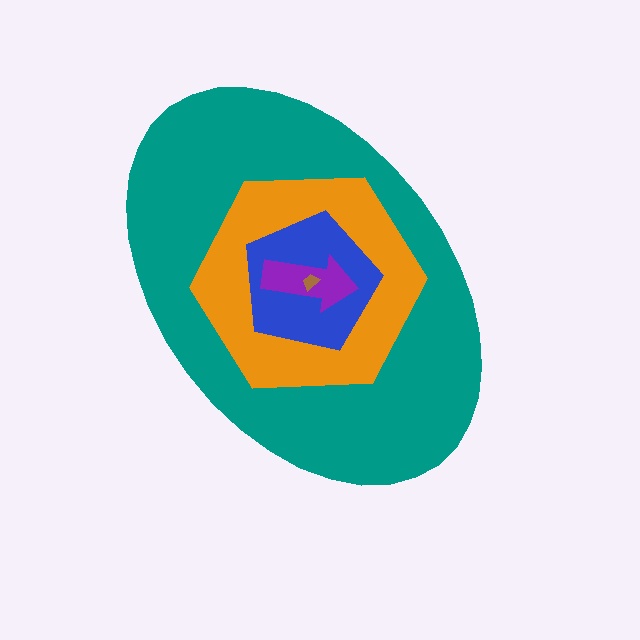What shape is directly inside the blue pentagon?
The purple arrow.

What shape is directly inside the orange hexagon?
The blue pentagon.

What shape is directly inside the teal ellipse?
The orange hexagon.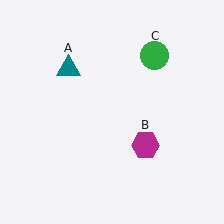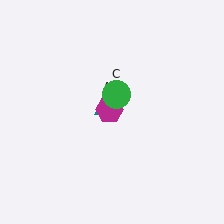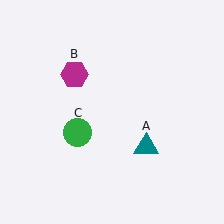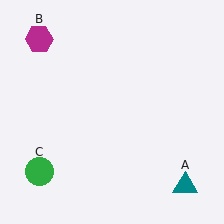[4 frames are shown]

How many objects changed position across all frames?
3 objects changed position: teal triangle (object A), magenta hexagon (object B), green circle (object C).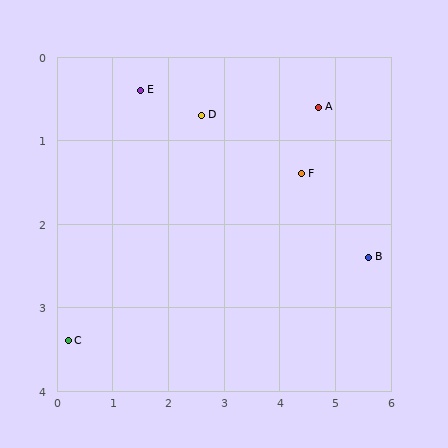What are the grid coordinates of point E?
Point E is at approximately (1.5, 0.4).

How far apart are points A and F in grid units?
Points A and F are about 0.9 grid units apart.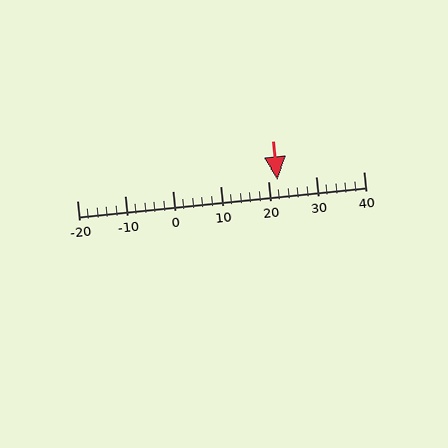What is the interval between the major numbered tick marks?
The major tick marks are spaced 10 units apart.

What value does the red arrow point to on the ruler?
The red arrow points to approximately 22.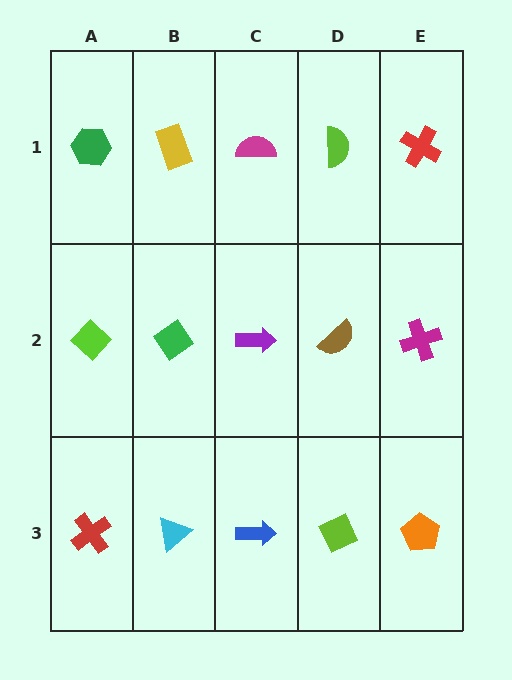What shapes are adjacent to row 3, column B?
A green diamond (row 2, column B), a red cross (row 3, column A), a blue arrow (row 3, column C).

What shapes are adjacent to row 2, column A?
A green hexagon (row 1, column A), a red cross (row 3, column A), a green diamond (row 2, column B).